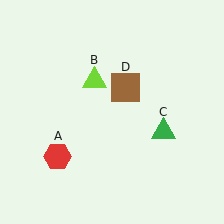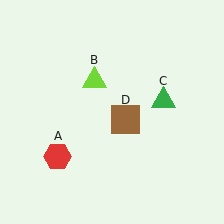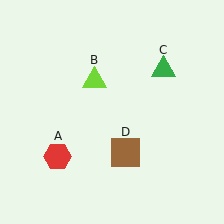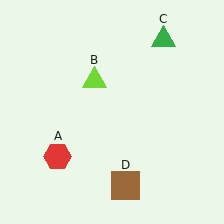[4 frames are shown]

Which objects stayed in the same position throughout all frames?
Red hexagon (object A) and lime triangle (object B) remained stationary.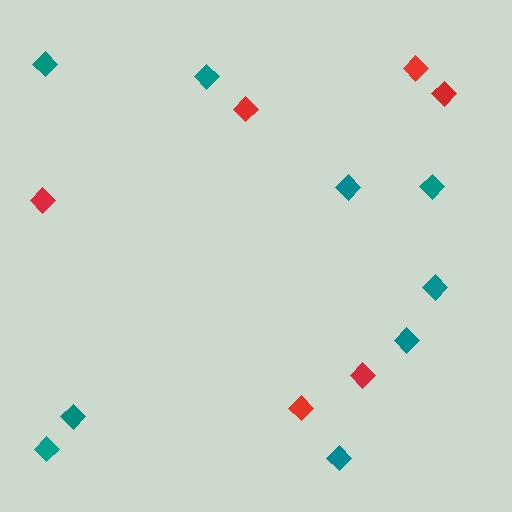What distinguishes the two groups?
There are 2 groups: one group of teal diamonds (9) and one group of red diamonds (6).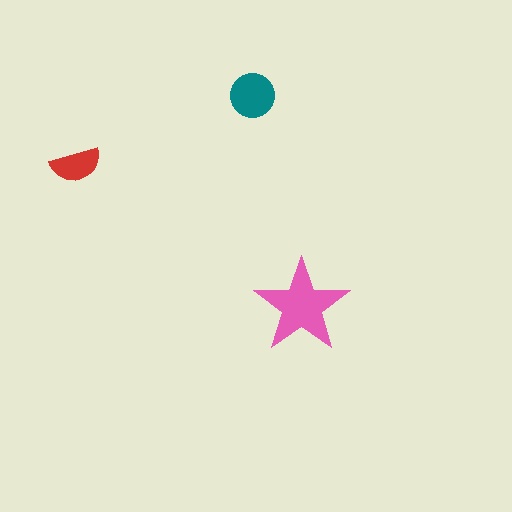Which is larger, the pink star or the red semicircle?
The pink star.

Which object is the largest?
The pink star.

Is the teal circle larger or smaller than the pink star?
Smaller.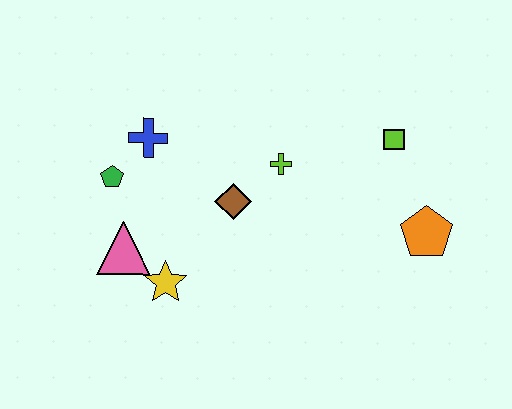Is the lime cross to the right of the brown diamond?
Yes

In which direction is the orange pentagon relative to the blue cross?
The orange pentagon is to the right of the blue cross.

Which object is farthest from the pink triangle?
The orange pentagon is farthest from the pink triangle.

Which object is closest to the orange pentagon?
The lime square is closest to the orange pentagon.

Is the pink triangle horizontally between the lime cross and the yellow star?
No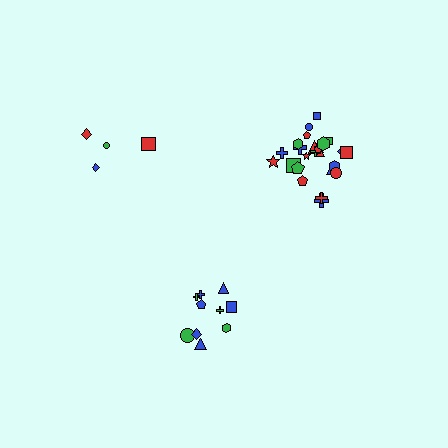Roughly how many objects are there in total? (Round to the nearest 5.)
Roughly 40 objects in total.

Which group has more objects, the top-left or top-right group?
The top-right group.